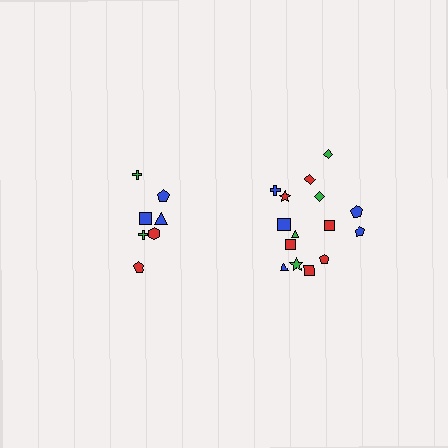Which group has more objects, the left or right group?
The right group.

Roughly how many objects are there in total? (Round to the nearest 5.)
Roughly 20 objects in total.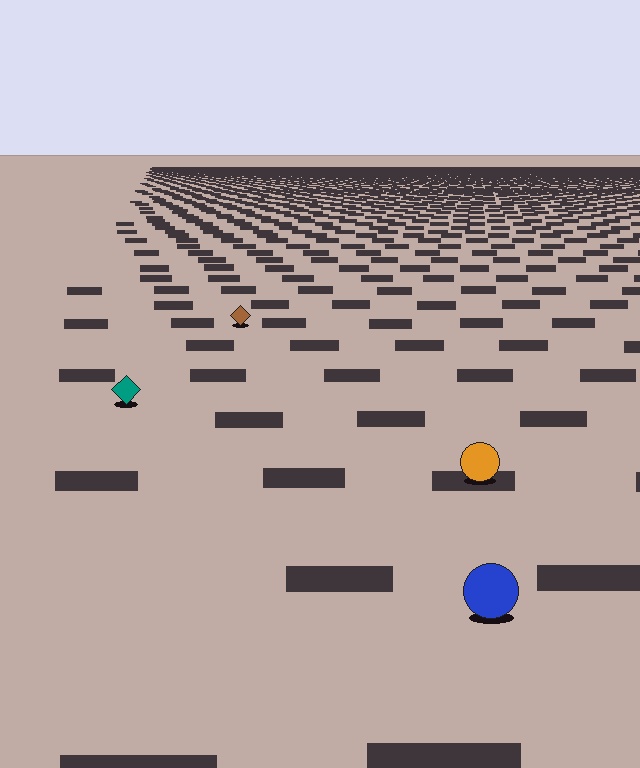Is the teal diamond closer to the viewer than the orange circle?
No. The orange circle is closer — you can tell from the texture gradient: the ground texture is coarser near it.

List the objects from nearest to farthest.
From nearest to farthest: the blue circle, the orange circle, the teal diamond, the brown diamond.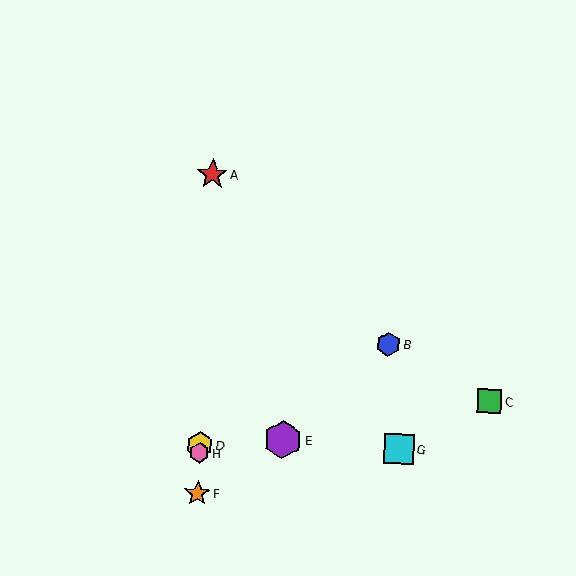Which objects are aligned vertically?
Objects A, D, F, H are aligned vertically.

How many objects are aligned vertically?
4 objects (A, D, F, H) are aligned vertically.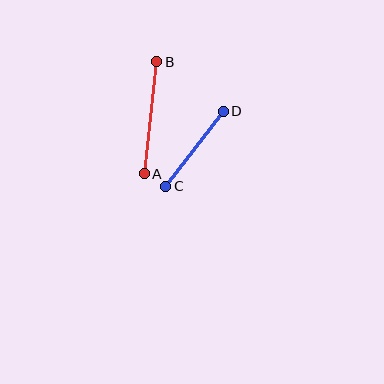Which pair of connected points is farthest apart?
Points A and B are farthest apart.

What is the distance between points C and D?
The distance is approximately 94 pixels.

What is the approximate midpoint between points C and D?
The midpoint is at approximately (194, 149) pixels.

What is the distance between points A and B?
The distance is approximately 113 pixels.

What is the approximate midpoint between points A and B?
The midpoint is at approximately (150, 118) pixels.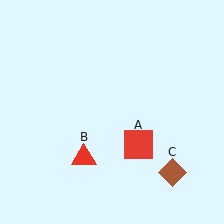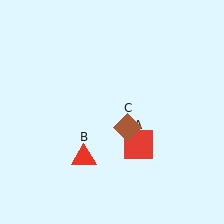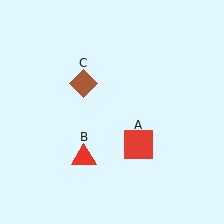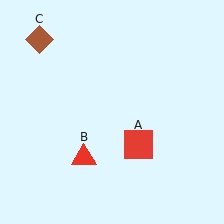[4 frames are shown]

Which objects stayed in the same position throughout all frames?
Red square (object A) and red triangle (object B) remained stationary.